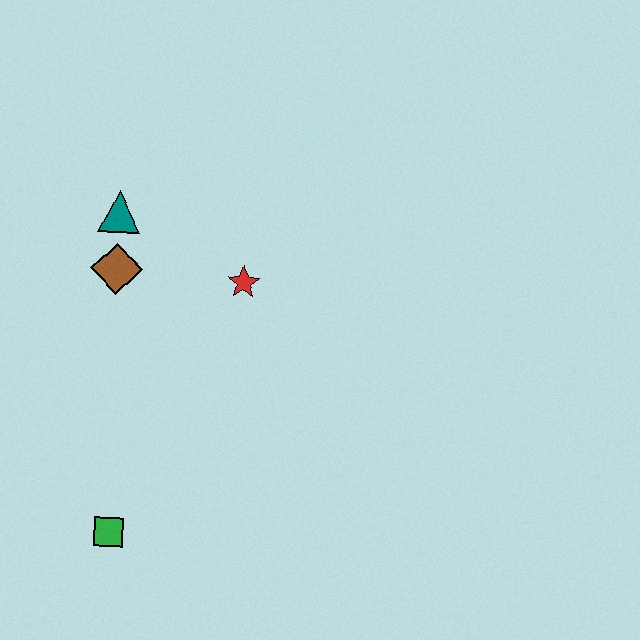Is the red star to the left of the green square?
No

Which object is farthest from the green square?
The teal triangle is farthest from the green square.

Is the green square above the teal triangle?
No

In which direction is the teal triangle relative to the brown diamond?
The teal triangle is above the brown diamond.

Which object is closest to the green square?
The brown diamond is closest to the green square.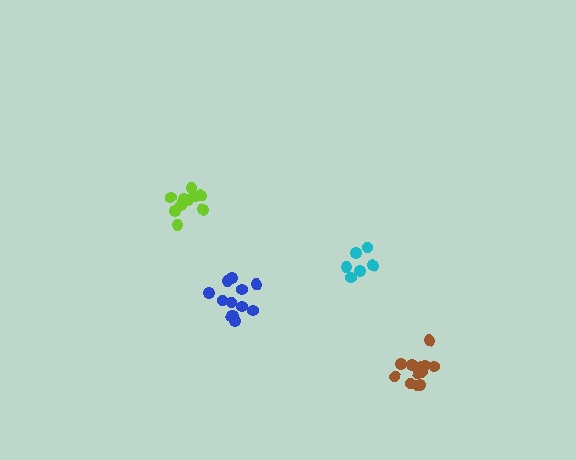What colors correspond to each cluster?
The clusters are colored: blue, cyan, brown, lime.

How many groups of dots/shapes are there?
There are 4 groups.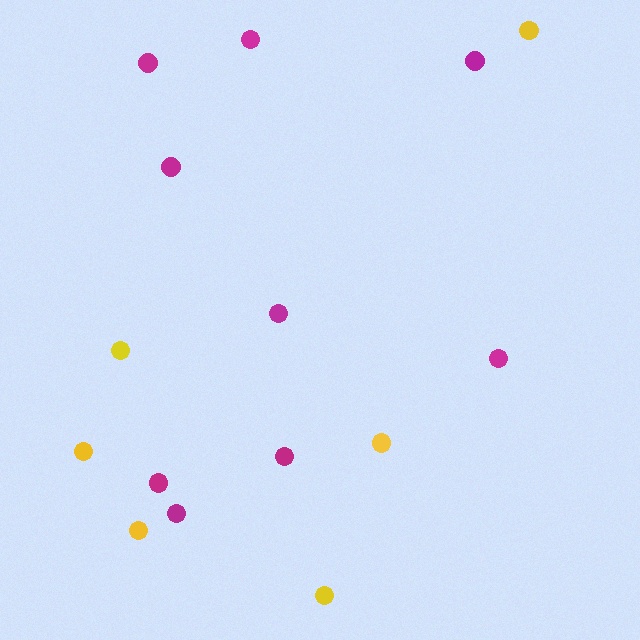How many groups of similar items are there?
There are 2 groups: one group of magenta circles (9) and one group of yellow circles (6).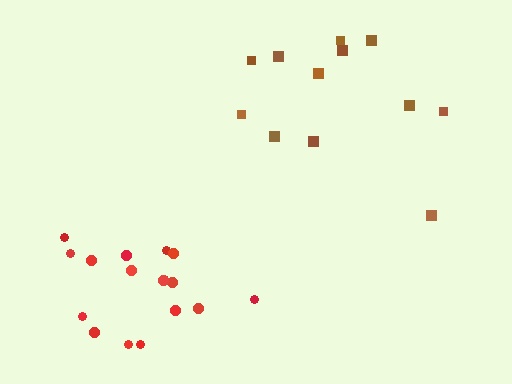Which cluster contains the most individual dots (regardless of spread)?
Red (17).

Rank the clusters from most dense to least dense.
red, brown.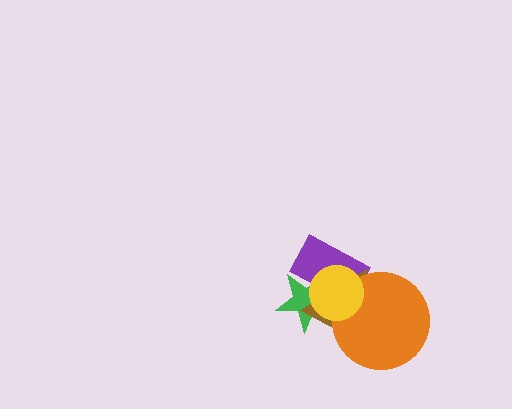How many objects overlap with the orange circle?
3 objects overlap with the orange circle.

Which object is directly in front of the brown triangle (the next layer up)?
The orange circle is directly in front of the brown triangle.